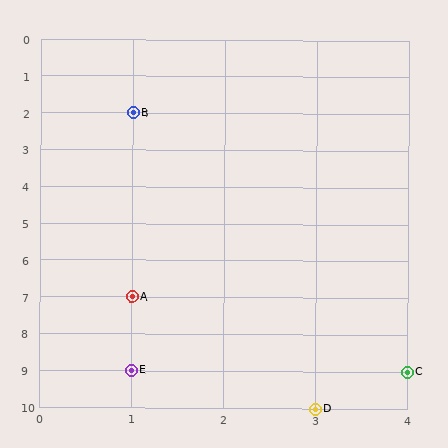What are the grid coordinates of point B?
Point B is at grid coordinates (1, 2).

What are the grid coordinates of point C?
Point C is at grid coordinates (4, 9).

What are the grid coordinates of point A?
Point A is at grid coordinates (1, 7).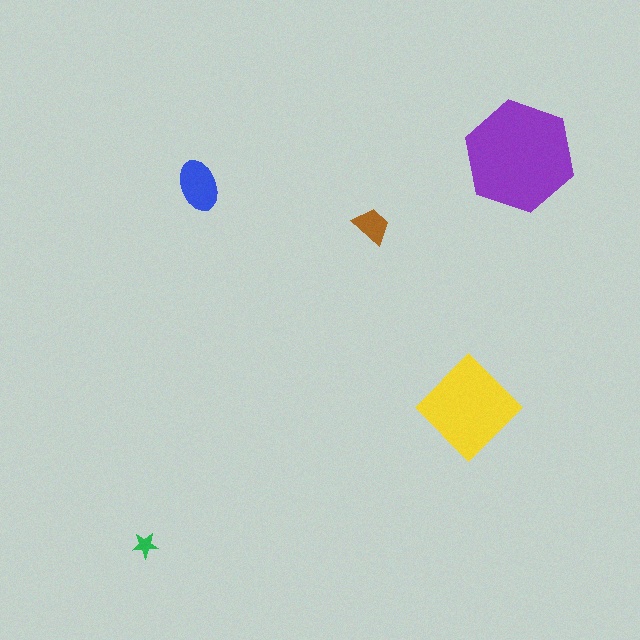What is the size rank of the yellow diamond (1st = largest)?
2nd.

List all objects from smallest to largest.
The green star, the brown trapezoid, the blue ellipse, the yellow diamond, the purple hexagon.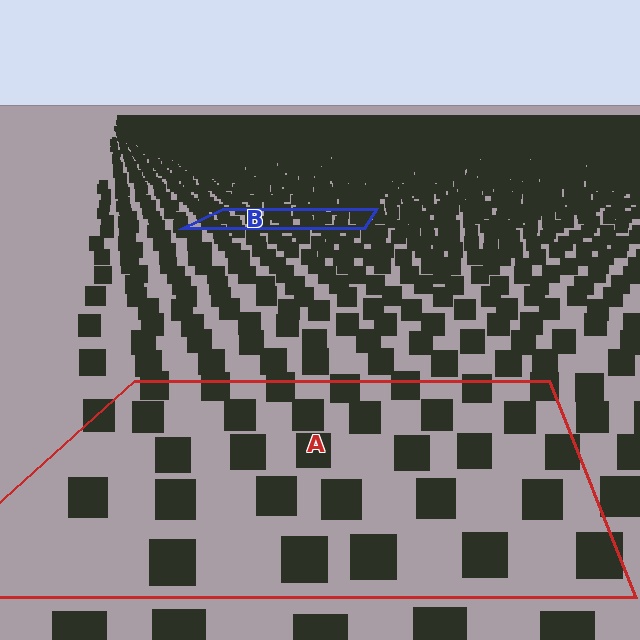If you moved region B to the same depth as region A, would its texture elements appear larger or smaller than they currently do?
They would appear larger. At a closer depth, the same texture elements are projected at a bigger on-screen size.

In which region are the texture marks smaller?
The texture marks are smaller in region B, because it is farther away.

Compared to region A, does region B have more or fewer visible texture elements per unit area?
Region B has more texture elements per unit area — they are packed more densely because it is farther away.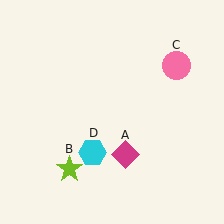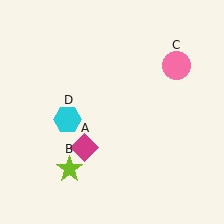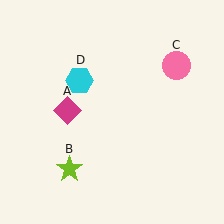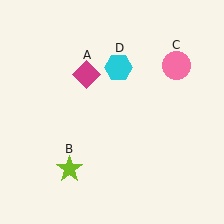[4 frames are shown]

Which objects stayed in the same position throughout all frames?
Lime star (object B) and pink circle (object C) remained stationary.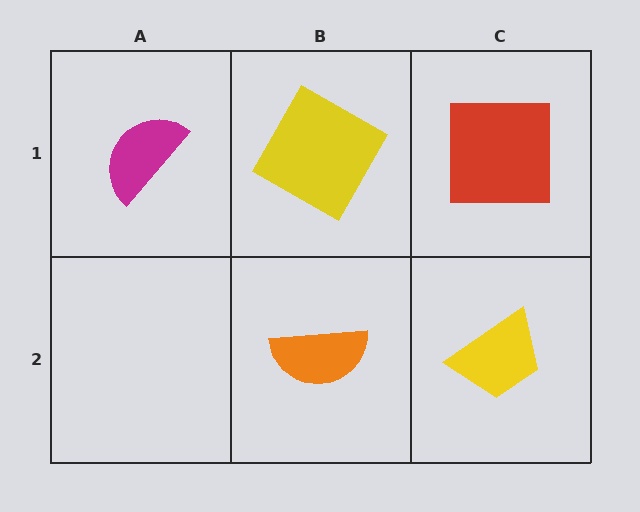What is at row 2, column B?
An orange semicircle.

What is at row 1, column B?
A yellow square.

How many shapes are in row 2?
2 shapes.